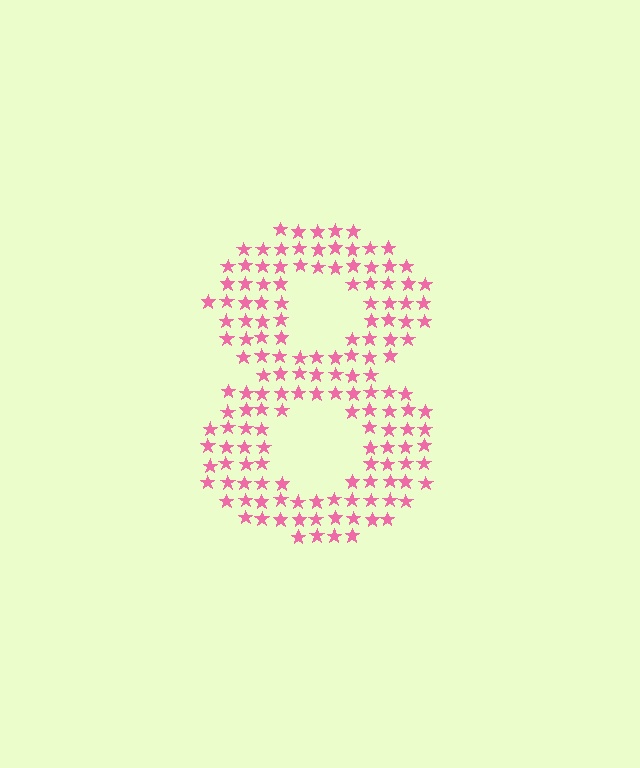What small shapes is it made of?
It is made of small stars.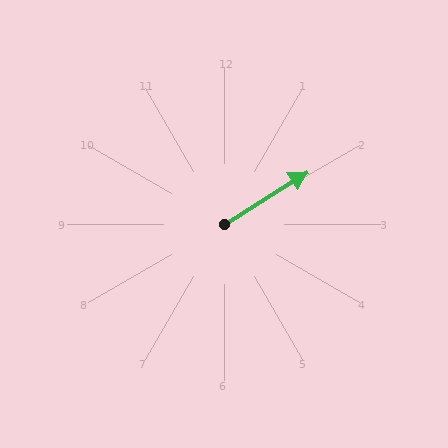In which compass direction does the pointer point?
Northeast.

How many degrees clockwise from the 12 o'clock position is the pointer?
Approximately 58 degrees.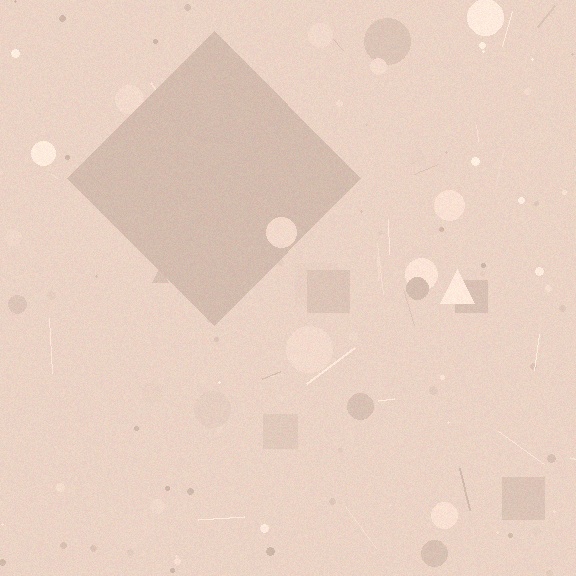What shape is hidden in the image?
A diamond is hidden in the image.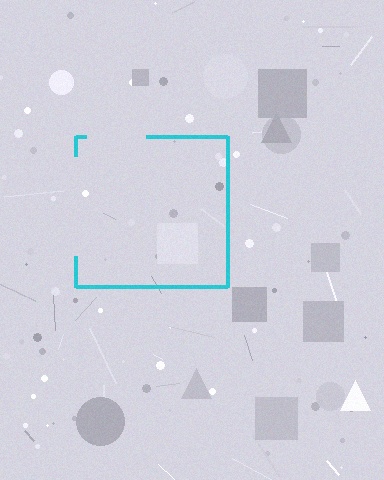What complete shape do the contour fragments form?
The contour fragments form a square.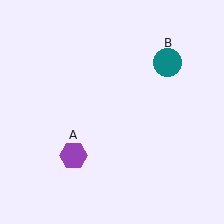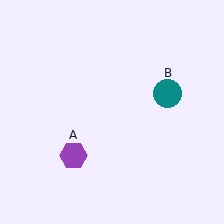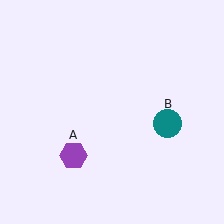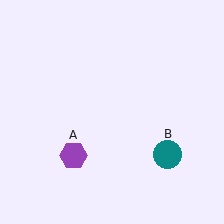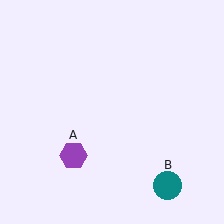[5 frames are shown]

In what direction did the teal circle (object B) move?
The teal circle (object B) moved down.